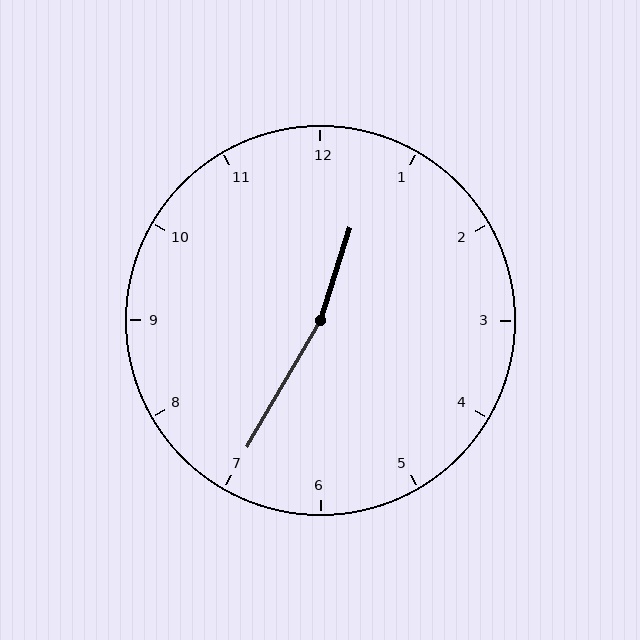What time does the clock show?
12:35.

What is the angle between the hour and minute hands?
Approximately 168 degrees.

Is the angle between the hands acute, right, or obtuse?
It is obtuse.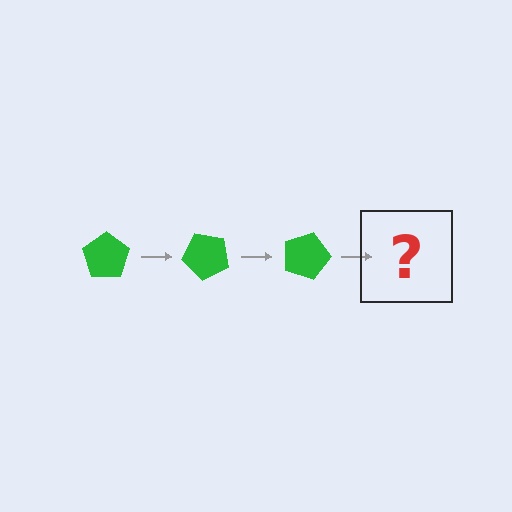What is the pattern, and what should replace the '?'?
The pattern is that the pentagon rotates 45 degrees each step. The '?' should be a green pentagon rotated 135 degrees.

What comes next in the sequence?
The next element should be a green pentagon rotated 135 degrees.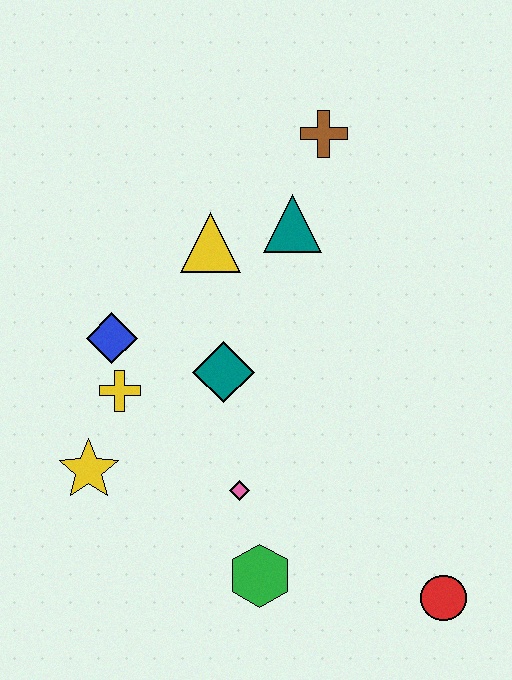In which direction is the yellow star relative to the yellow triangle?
The yellow star is below the yellow triangle.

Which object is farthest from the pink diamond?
The brown cross is farthest from the pink diamond.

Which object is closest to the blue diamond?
The yellow cross is closest to the blue diamond.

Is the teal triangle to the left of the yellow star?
No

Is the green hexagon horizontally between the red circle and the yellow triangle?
Yes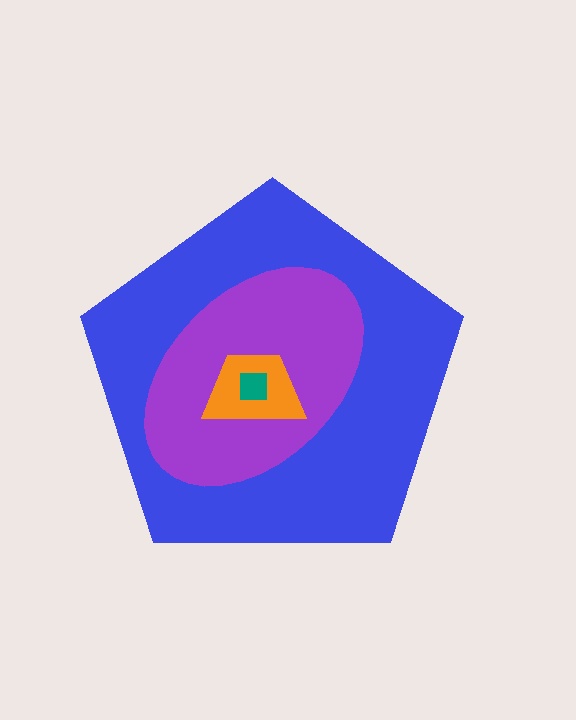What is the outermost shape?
The blue pentagon.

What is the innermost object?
The teal square.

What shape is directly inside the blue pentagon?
The purple ellipse.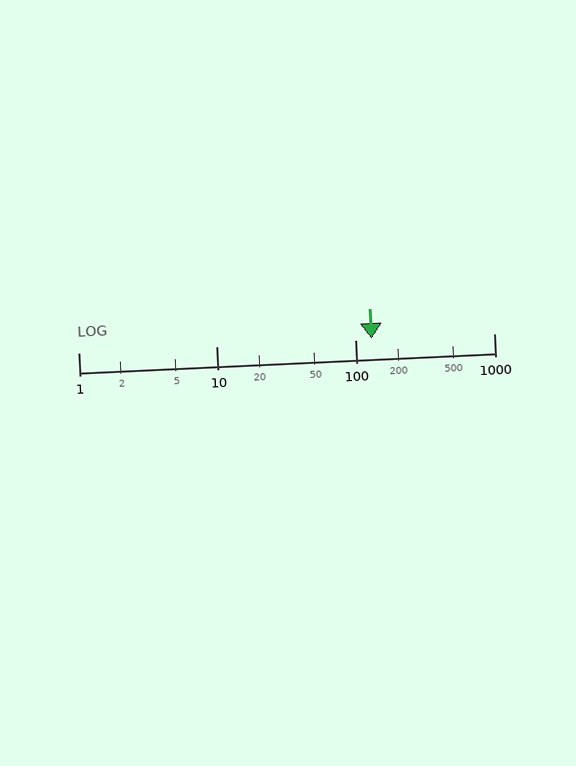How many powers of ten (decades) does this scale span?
The scale spans 3 decades, from 1 to 1000.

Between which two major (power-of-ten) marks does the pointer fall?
The pointer is between 100 and 1000.